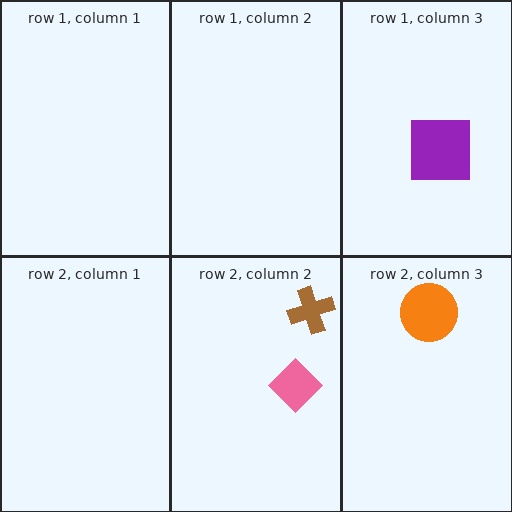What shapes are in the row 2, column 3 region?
The orange circle.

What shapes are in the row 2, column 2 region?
The pink diamond, the brown cross.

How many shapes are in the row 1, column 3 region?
1.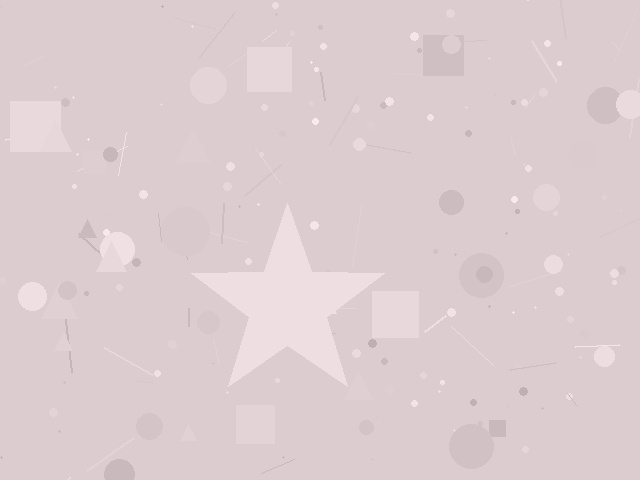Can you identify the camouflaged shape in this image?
The camouflaged shape is a star.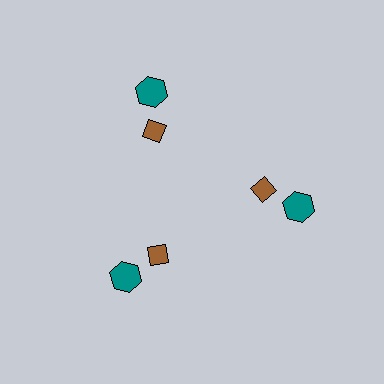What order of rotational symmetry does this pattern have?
This pattern has 3-fold rotational symmetry.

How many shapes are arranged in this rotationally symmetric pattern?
There are 6 shapes, arranged in 3 groups of 2.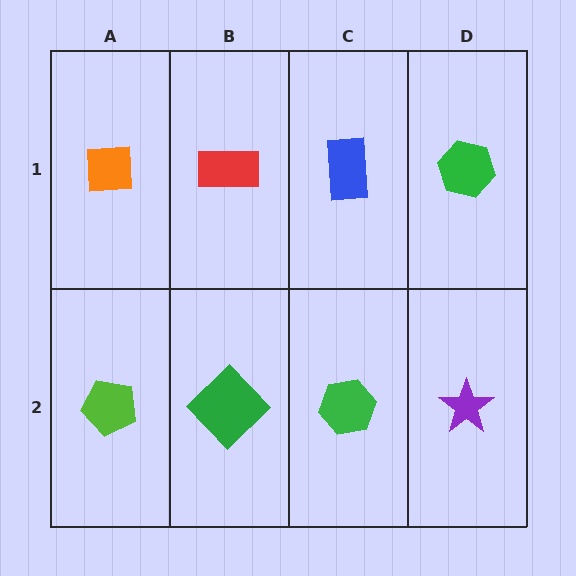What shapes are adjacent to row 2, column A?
An orange square (row 1, column A), a green diamond (row 2, column B).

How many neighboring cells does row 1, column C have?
3.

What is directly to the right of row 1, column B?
A blue rectangle.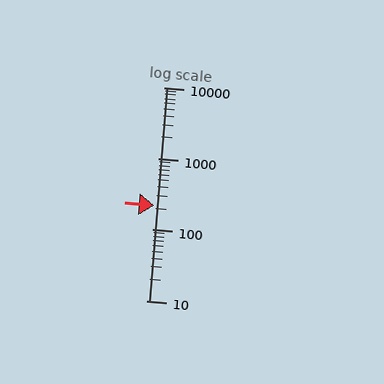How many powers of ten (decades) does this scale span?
The scale spans 3 decades, from 10 to 10000.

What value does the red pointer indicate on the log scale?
The pointer indicates approximately 220.